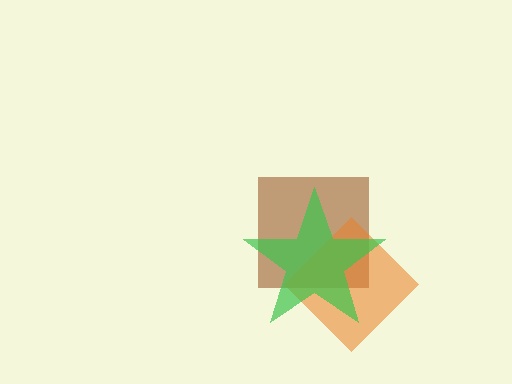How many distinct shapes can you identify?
There are 3 distinct shapes: a brown square, an orange diamond, a green star.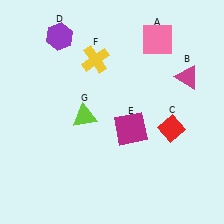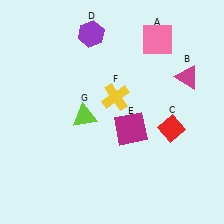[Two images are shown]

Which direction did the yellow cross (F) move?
The yellow cross (F) moved down.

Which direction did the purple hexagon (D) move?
The purple hexagon (D) moved right.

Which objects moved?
The objects that moved are: the purple hexagon (D), the yellow cross (F).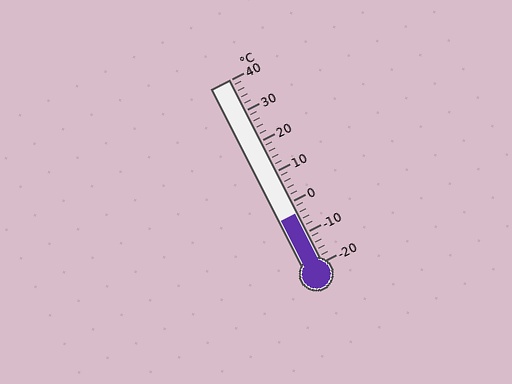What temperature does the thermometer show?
The thermometer shows approximately -4°C.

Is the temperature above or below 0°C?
The temperature is below 0°C.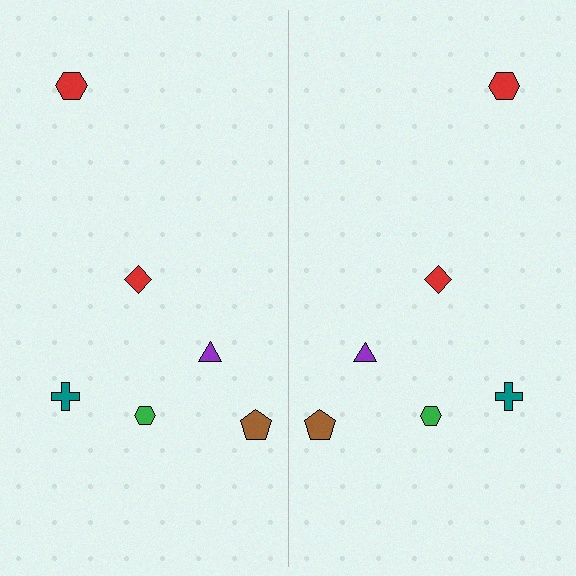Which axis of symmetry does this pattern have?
The pattern has a vertical axis of symmetry running through the center of the image.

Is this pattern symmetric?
Yes, this pattern has bilateral (reflection) symmetry.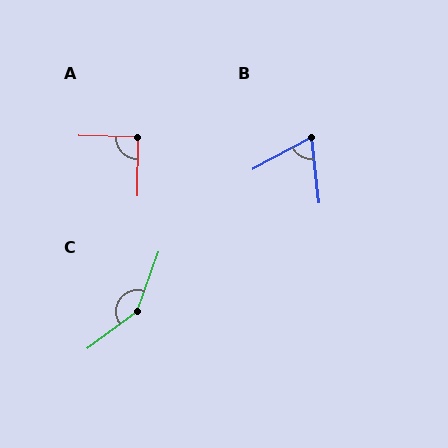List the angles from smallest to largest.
B (68°), A (90°), C (146°).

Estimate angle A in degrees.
Approximately 90 degrees.